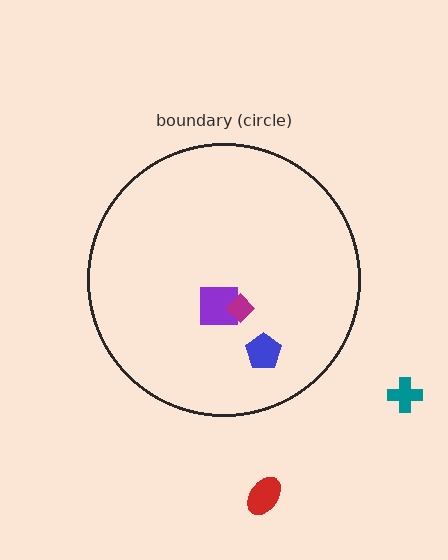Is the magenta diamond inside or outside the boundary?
Inside.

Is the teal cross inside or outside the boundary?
Outside.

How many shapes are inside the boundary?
3 inside, 2 outside.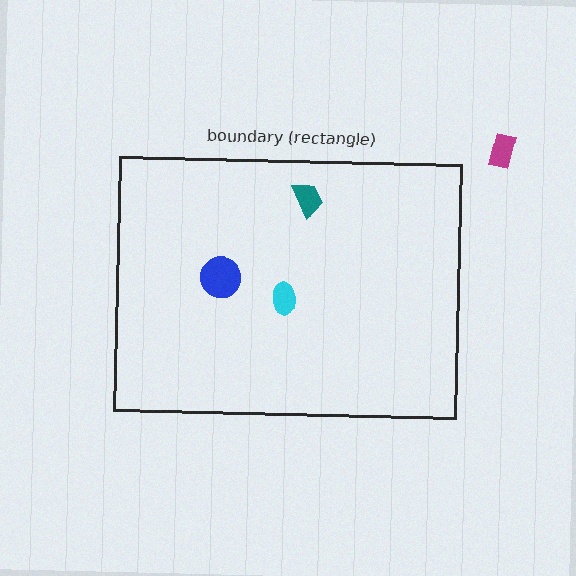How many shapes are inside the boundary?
3 inside, 1 outside.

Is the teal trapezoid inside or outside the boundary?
Inside.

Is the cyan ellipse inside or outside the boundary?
Inside.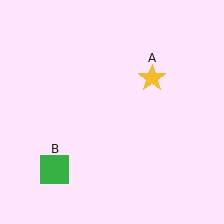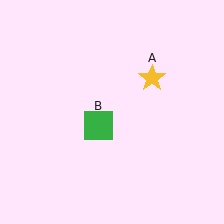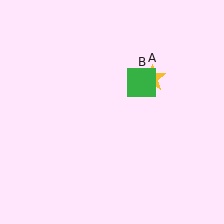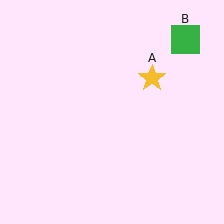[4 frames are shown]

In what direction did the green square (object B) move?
The green square (object B) moved up and to the right.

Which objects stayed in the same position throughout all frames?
Yellow star (object A) remained stationary.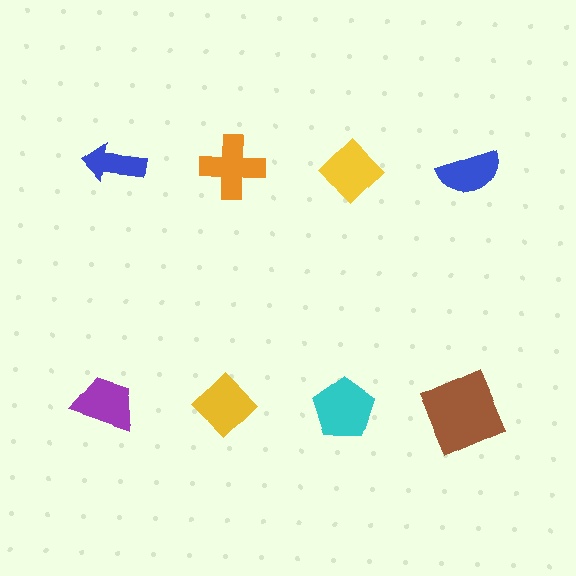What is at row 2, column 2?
A yellow diamond.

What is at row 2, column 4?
A brown square.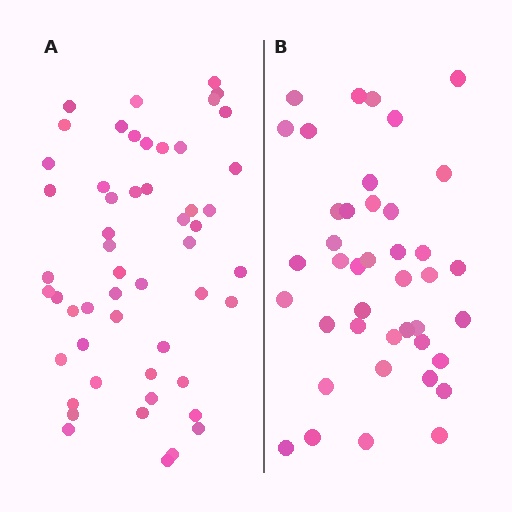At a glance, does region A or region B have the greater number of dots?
Region A (the left region) has more dots.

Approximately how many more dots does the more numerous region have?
Region A has roughly 12 or so more dots than region B.